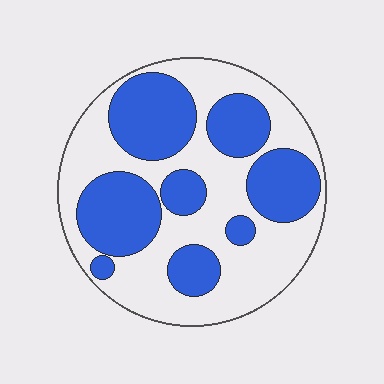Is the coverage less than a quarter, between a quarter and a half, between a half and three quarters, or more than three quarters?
Between a quarter and a half.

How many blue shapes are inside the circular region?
8.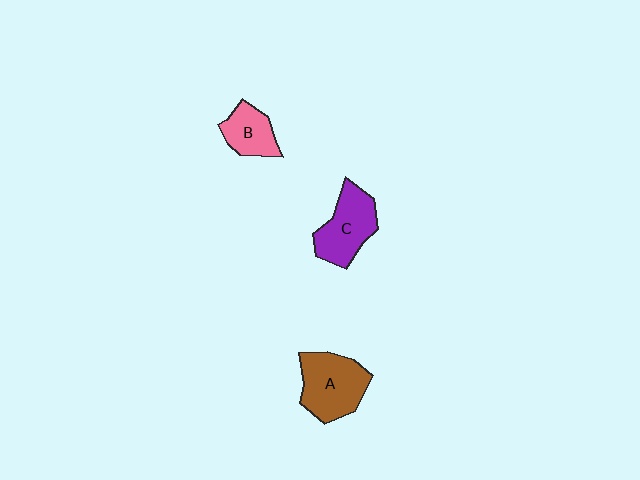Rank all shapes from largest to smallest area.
From largest to smallest: A (brown), C (purple), B (pink).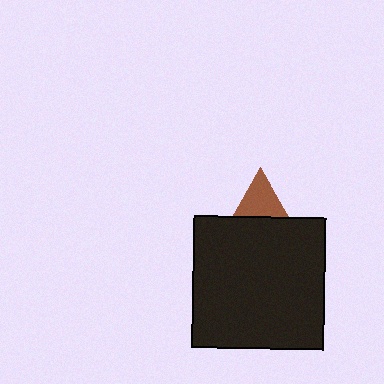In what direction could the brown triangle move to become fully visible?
The brown triangle could move up. That would shift it out from behind the black square entirely.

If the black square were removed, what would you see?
You would see the complete brown triangle.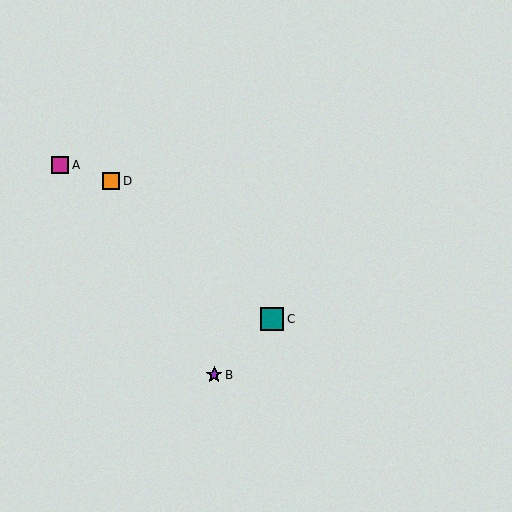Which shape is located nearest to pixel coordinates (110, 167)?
The orange square (labeled D) at (111, 181) is nearest to that location.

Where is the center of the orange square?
The center of the orange square is at (111, 181).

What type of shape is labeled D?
Shape D is an orange square.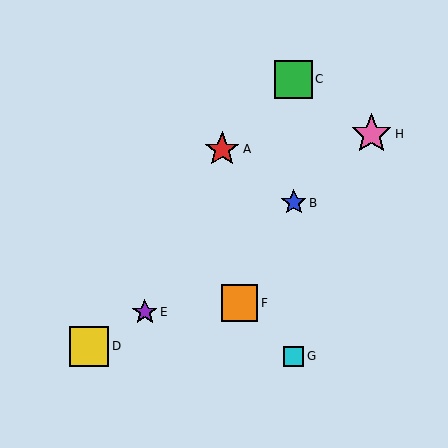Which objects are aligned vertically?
Objects B, C, G are aligned vertically.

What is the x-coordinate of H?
Object H is at x≈372.